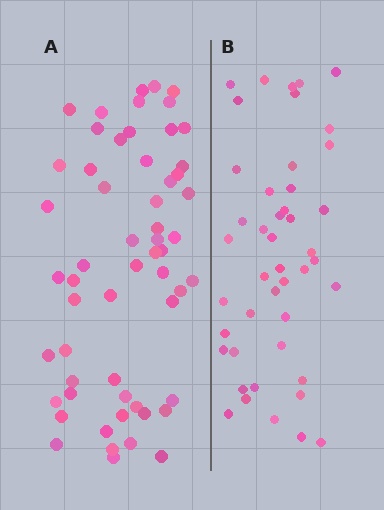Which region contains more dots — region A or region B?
Region A (the left region) has more dots.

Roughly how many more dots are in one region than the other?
Region A has roughly 12 or so more dots than region B.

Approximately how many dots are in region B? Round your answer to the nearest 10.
About 40 dots. (The exact count is 45, which rounds to 40.)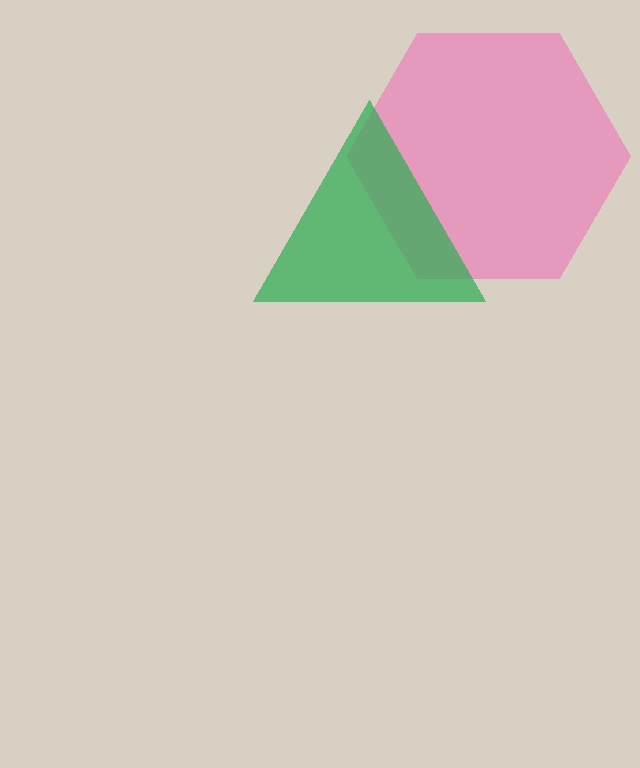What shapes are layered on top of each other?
The layered shapes are: a pink hexagon, a green triangle.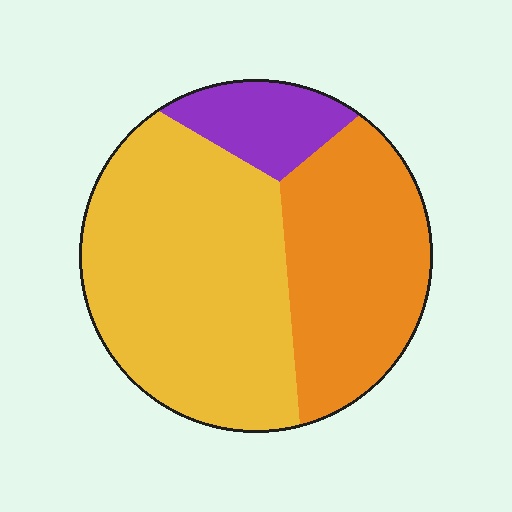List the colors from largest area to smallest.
From largest to smallest: yellow, orange, purple.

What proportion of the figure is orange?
Orange covers around 35% of the figure.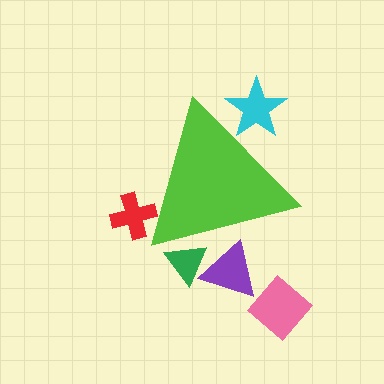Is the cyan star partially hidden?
Yes, the cyan star is partially hidden behind the lime triangle.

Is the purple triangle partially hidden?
Yes, the purple triangle is partially hidden behind the lime triangle.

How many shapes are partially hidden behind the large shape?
4 shapes are partially hidden.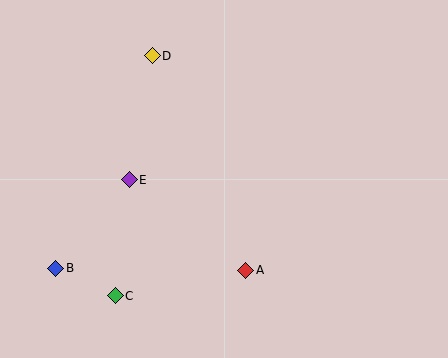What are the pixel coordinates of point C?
Point C is at (115, 296).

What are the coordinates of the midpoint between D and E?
The midpoint between D and E is at (141, 118).